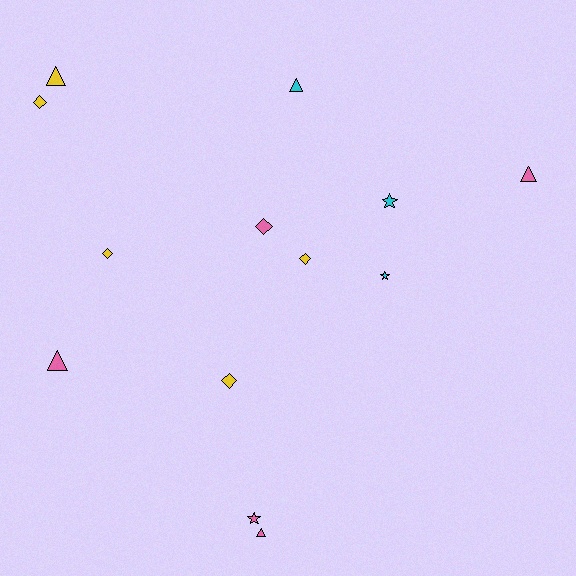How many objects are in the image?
There are 13 objects.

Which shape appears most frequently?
Triangle, with 5 objects.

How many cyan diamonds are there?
There are no cyan diamonds.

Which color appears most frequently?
Pink, with 5 objects.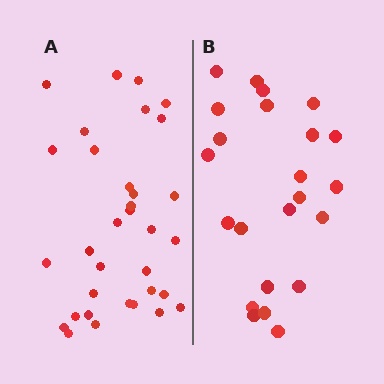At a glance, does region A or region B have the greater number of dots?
Region A (the left region) has more dots.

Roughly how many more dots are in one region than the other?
Region A has roughly 10 or so more dots than region B.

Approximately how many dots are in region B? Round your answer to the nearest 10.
About 20 dots. (The exact count is 23, which rounds to 20.)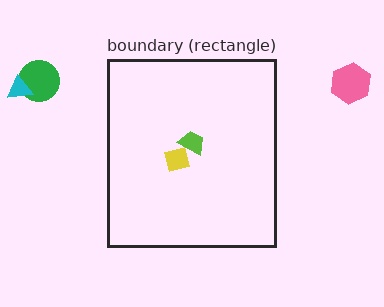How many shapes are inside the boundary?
2 inside, 3 outside.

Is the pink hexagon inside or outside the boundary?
Outside.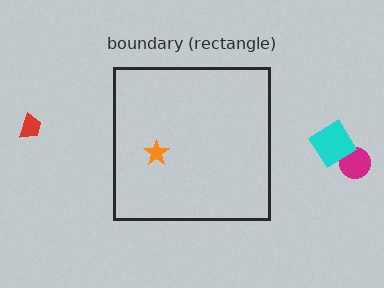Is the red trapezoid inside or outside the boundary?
Outside.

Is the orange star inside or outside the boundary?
Inside.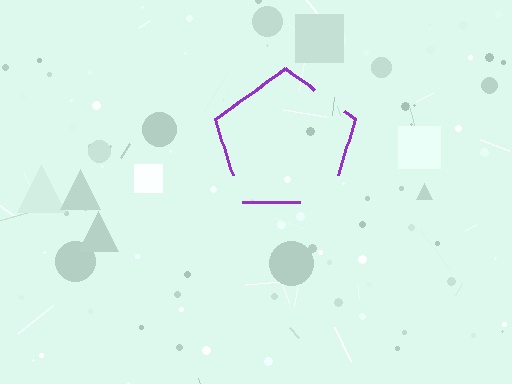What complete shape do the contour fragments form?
The contour fragments form a pentagon.